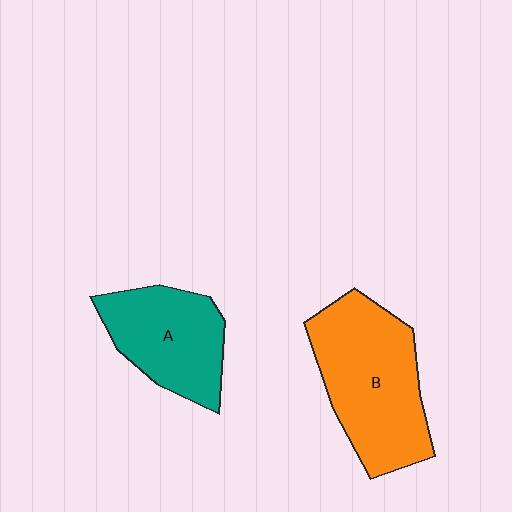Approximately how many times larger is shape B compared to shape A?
Approximately 1.4 times.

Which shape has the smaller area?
Shape A (teal).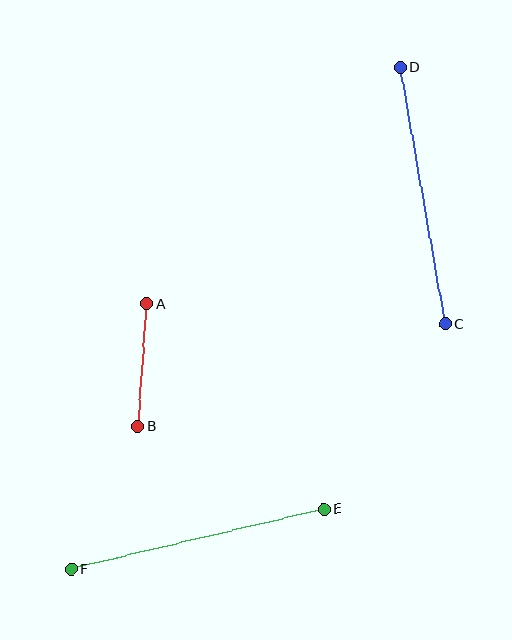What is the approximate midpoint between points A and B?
The midpoint is at approximately (142, 365) pixels.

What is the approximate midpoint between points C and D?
The midpoint is at approximately (423, 196) pixels.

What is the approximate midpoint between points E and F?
The midpoint is at approximately (197, 539) pixels.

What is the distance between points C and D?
The distance is approximately 261 pixels.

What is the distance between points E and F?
The distance is approximately 260 pixels.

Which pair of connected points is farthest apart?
Points C and D are farthest apart.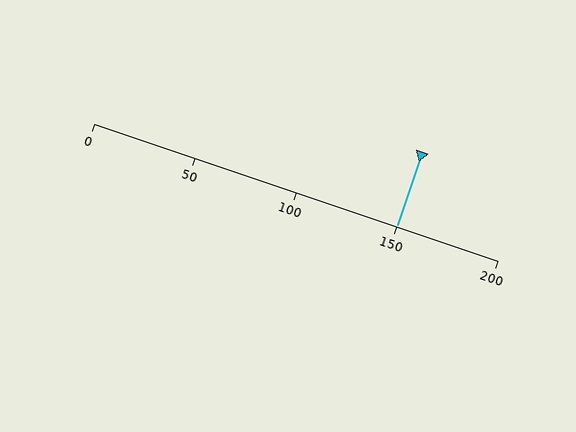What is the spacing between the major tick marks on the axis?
The major ticks are spaced 50 apart.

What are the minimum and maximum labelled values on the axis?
The axis runs from 0 to 200.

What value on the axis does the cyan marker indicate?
The marker indicates approximately 150.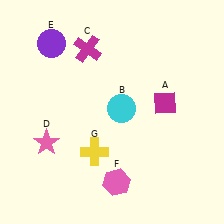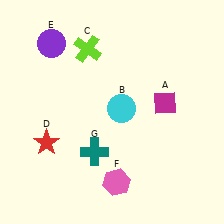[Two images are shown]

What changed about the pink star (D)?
In Image 1, D is pink. In Image 2, it changed to red.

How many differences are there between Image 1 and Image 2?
There are 3 differences between the two images.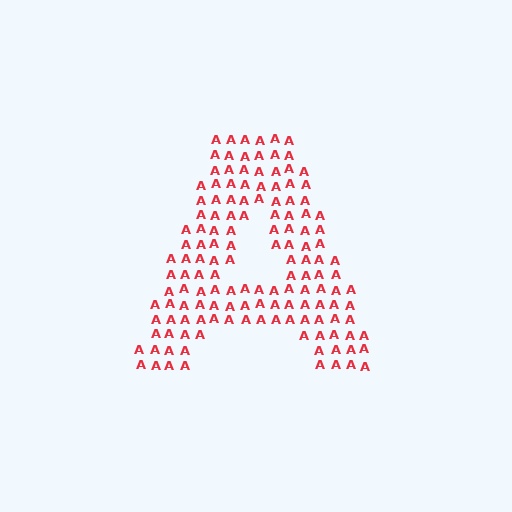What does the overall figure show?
The overall figure shows the letter A.